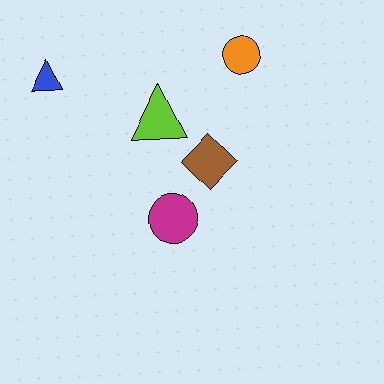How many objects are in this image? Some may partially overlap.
There are 5 objects.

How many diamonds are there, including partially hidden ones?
There is 1 diamond.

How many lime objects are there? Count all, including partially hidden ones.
There is 1 lime object.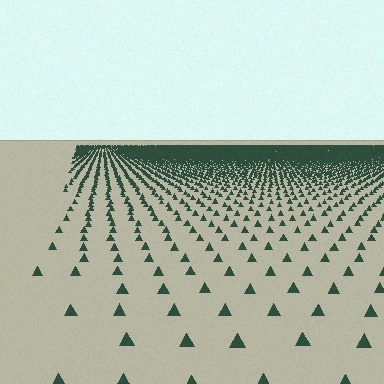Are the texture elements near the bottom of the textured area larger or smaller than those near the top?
Larger. Near the bottom, elements are closer to the viewer and appear at a bigger on-screen size.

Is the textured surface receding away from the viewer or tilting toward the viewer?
The surface is receding away from the viewer. Texture elements get smaller and denser toward the top.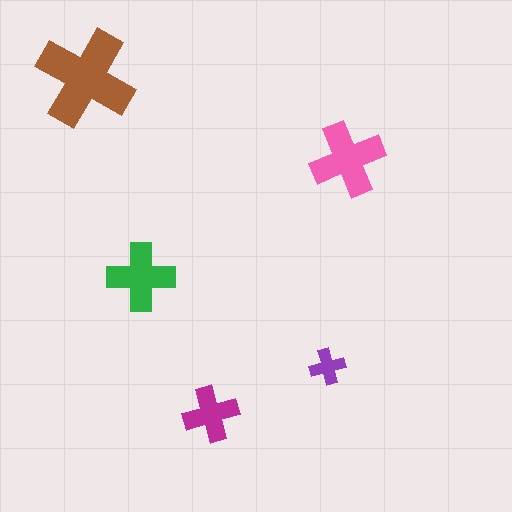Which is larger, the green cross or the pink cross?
The pink one.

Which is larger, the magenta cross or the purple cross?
The magenta one.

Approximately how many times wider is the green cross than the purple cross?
About 2 times wider.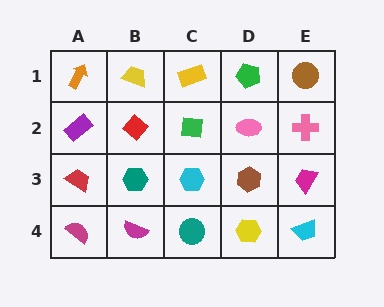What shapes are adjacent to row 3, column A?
A purple rectangle (row 2, column A), a magenta semicircle (row 4, column A), a teal hexagon (row 3, column B).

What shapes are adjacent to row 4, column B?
A teal hexagon (row 3, column B), a magenta semicircle (row 4, column A), a teal circle (row 4, column C).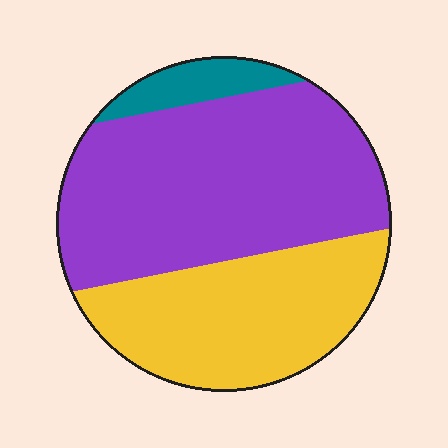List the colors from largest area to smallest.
From largest to smallest: purple, yellow, teal.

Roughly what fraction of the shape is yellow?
Yellow covers around 35% of the shape.